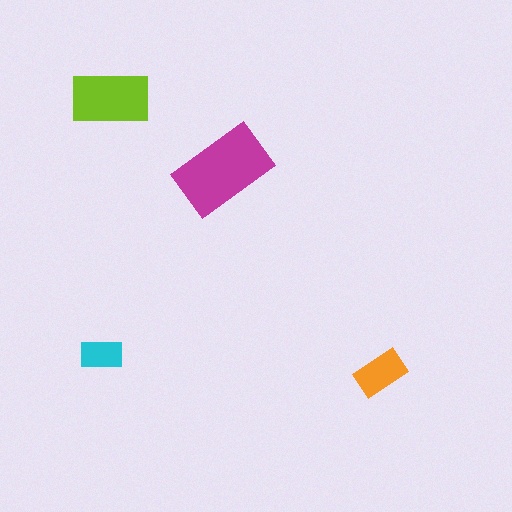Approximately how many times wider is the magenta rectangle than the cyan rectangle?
About 2.5 times wider.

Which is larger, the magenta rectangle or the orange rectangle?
The magenta one.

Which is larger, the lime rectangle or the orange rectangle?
The lime one.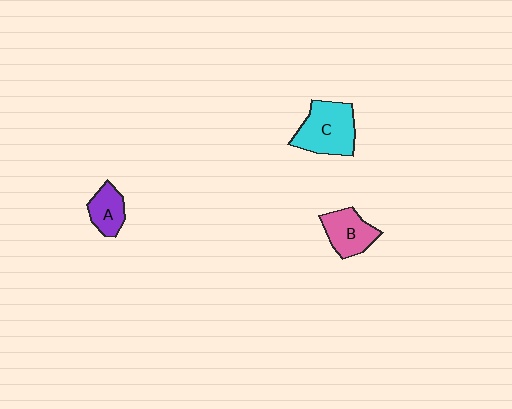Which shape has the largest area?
Shape C (cyan).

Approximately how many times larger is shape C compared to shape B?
Approximately 1.4 times.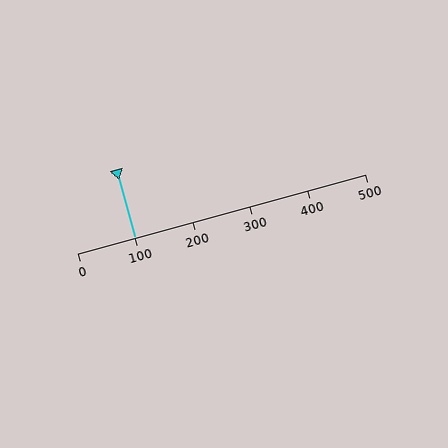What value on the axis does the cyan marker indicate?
The marker indicates approximately 100.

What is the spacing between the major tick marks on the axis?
The major ticks are spaced 100 apart.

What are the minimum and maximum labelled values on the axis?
The axis runs from 0 to 500.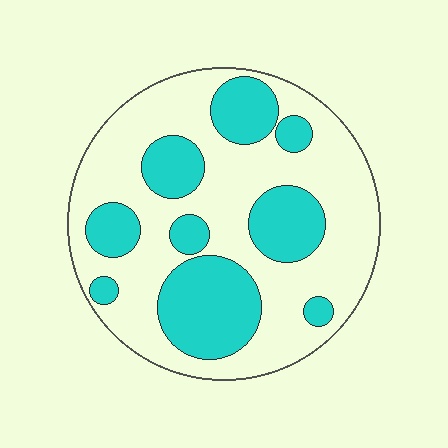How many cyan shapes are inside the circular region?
9.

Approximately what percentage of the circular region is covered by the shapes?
Approximately 35%.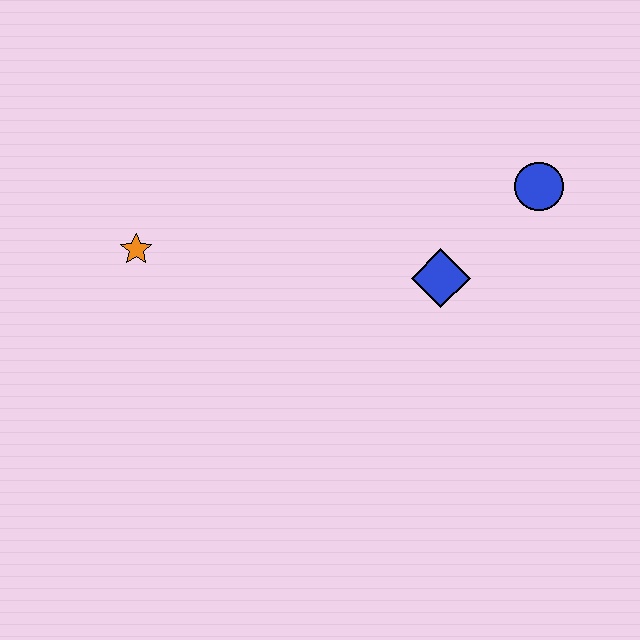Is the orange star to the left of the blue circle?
Yes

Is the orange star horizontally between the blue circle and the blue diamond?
No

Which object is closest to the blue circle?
The blue diamond is closest to the blue circle.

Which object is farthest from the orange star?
The blue circle is farthest from the orange star.